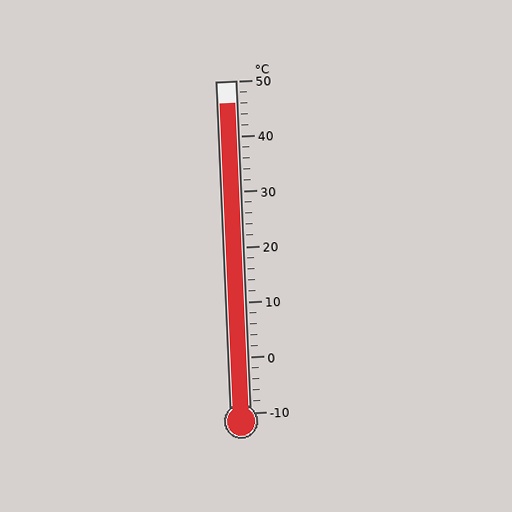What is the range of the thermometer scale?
The thermometer scale ranges from -10°C to 50°C.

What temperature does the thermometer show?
The thermometer shows approximately 46°C.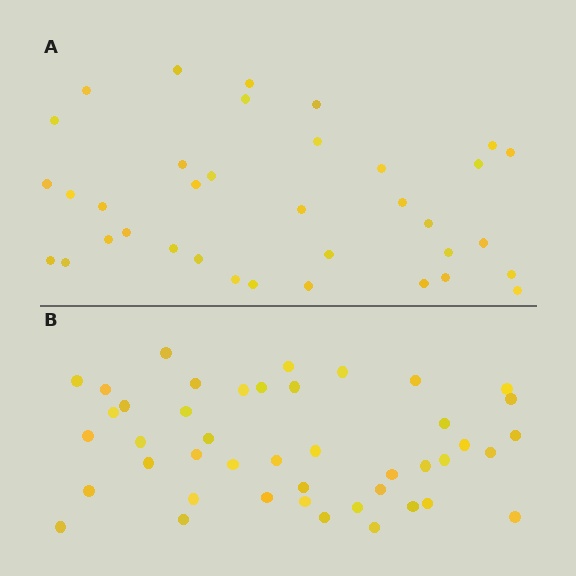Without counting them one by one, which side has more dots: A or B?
Region B (the bottom region) has more dots.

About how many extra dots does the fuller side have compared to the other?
Region B has roughly 8 or so more dots than region A.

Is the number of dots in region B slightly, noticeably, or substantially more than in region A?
Region B has only slightly more — the two regions are fairly close. The ratio is roughly 1.2 to 1.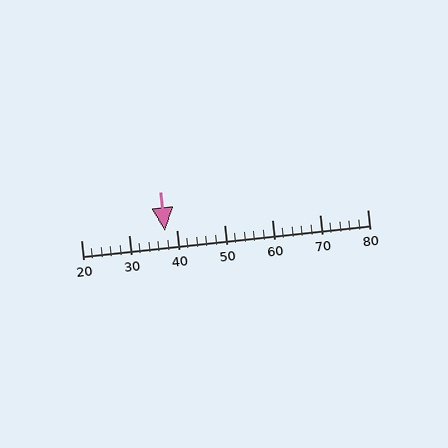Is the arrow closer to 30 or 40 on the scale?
The arrow is closer to 40.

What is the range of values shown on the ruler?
The ruler shows values from 20 to 80.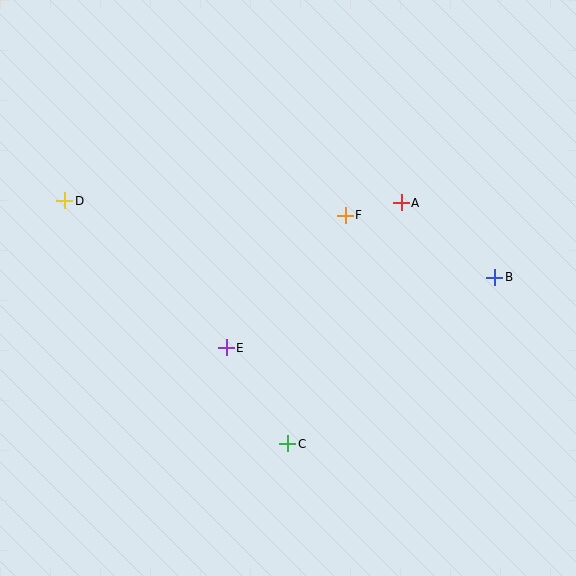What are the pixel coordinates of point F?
Point F is at (345, 215).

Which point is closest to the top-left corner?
Point D is closest to the top-left corner.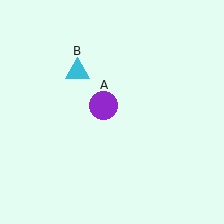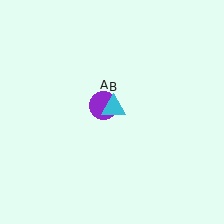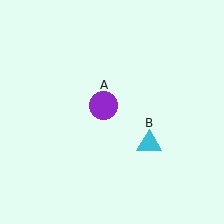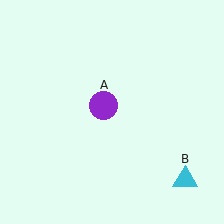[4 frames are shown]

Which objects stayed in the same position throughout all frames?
Purple circle (object A) remained stationary.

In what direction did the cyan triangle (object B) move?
The cyan triangle (object B) moved down and to the right.